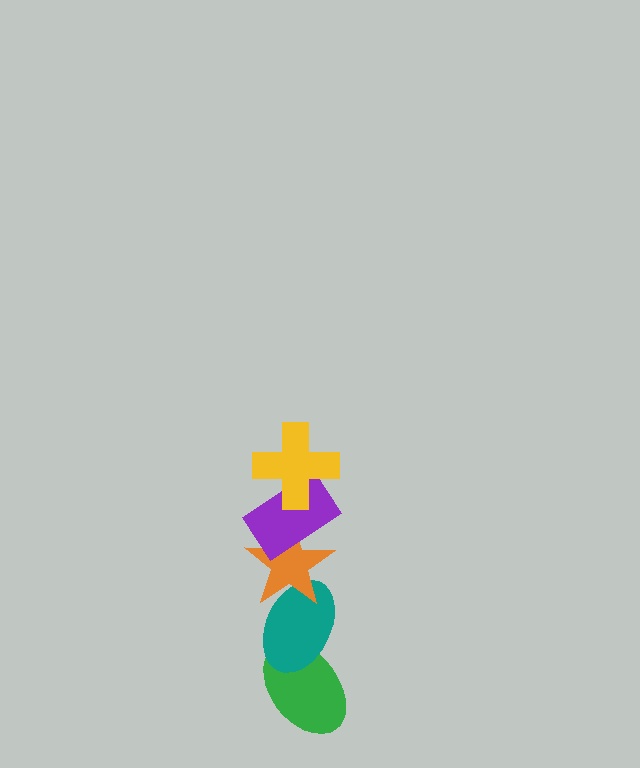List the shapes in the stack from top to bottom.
From top to bottom: the yellow cross, the purple rectangle, the orange star, the teal ellipse, the green ellipse.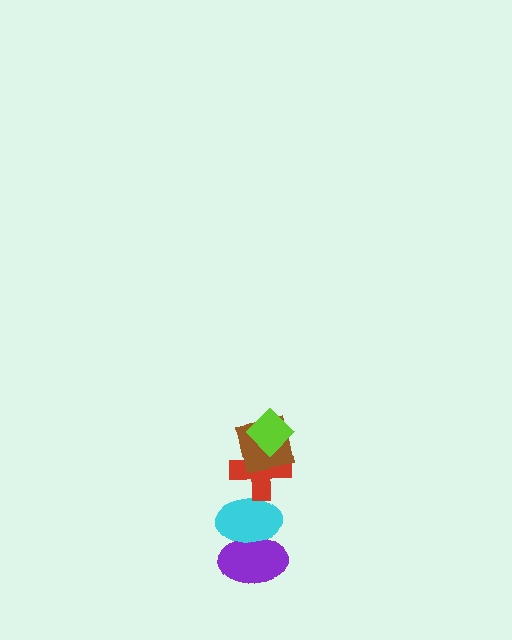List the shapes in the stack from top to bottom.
From top to bottom: the lime diamond, the brown square, the red cross, the cyan ellipse, the purple ellipse.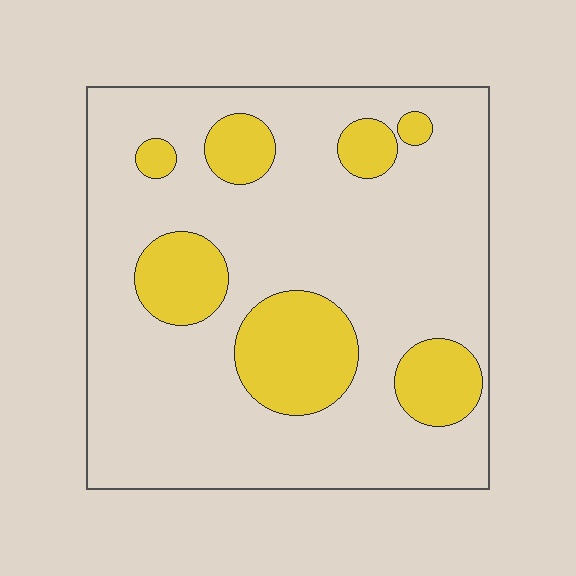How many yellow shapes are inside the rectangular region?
7.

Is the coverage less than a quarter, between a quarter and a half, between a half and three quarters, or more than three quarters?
Less than a quarter.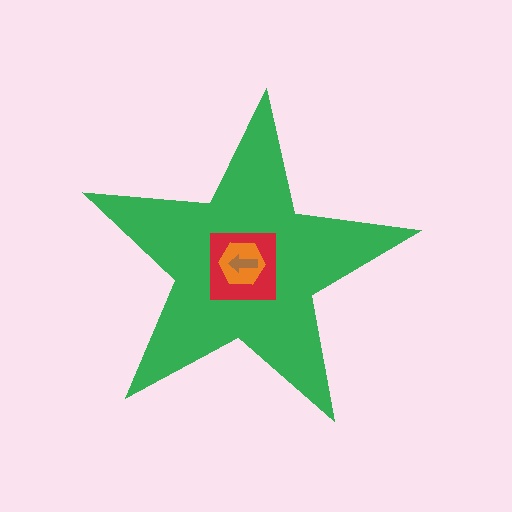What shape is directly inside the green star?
The red square.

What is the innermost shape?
The brown arrow.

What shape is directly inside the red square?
The orange hexagon.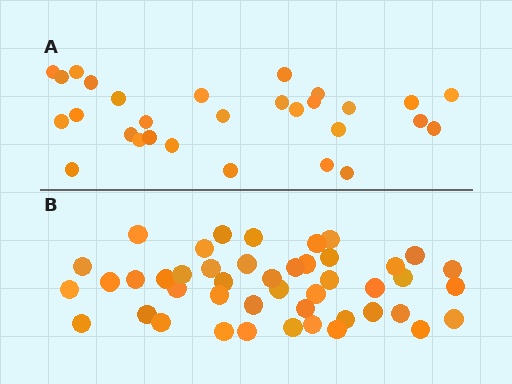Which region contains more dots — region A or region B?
Region B (the bottom region) has more dots.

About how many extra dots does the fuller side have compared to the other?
Region B has approximately 15 more dots than region A.